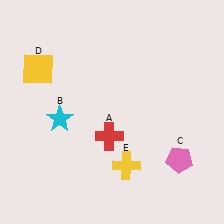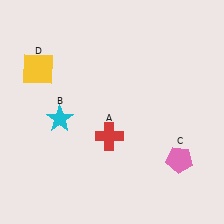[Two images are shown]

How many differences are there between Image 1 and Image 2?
There is 1 difference between the two images.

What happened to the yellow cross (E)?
The yellow cross (E) was removed in Image 2. It was in the bottom-right area of Image 1.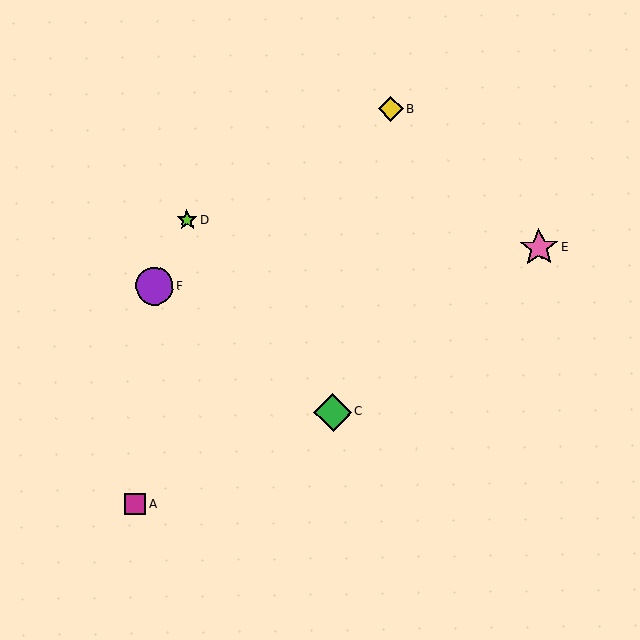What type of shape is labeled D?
Shape D is a lime star.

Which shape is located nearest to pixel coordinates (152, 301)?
The purple circle (labeled F) at (154, 286) is nearest to that location.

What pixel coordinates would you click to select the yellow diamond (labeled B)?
Click at (390, 109) to select the yellow diamond B.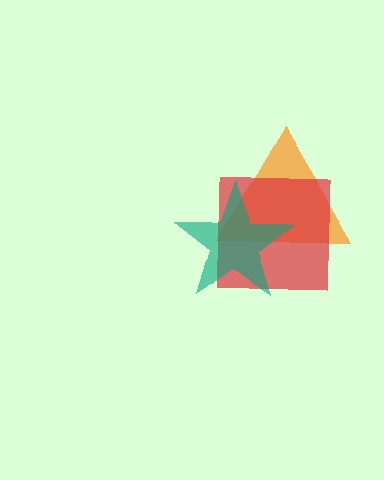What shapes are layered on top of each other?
The layered shapes are: an orange triangle, a red square, a teal star.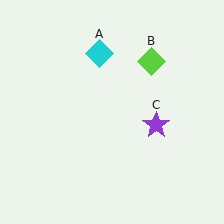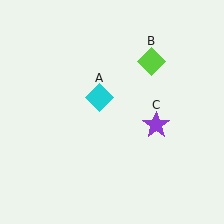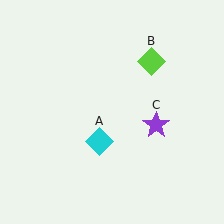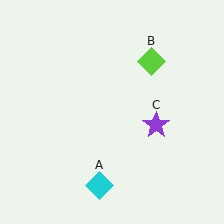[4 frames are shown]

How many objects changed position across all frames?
1 object changed position: cyan diamond (object A).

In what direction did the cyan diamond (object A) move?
The cyan diamond (object A) moved down.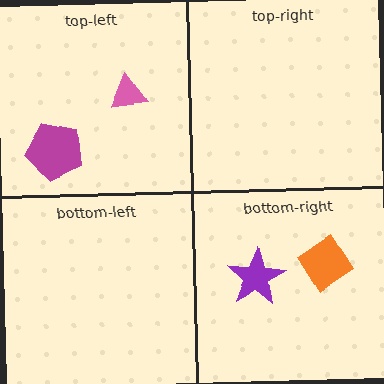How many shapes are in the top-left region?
2.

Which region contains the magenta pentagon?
The top-left region.